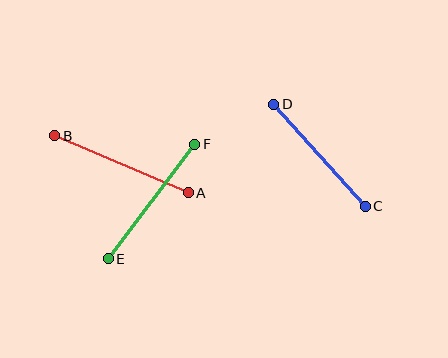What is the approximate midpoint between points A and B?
The midpoint is at approximately (121, 164) pixels.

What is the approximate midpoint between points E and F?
The midpoint is at approximately (151, 201) pixels.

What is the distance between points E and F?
The distance is approximately 144 pixels.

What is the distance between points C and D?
The distance is approximately 137 pixels.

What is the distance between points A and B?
The distance is approximately 145 pixels.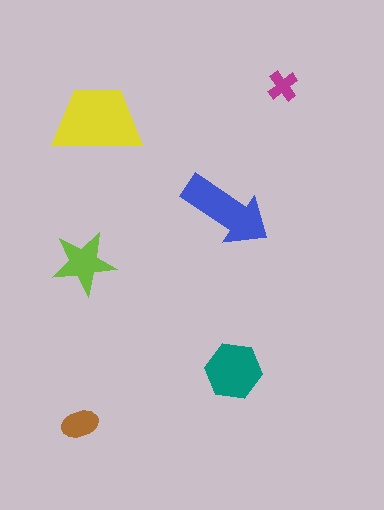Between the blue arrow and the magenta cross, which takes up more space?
The blue arrow.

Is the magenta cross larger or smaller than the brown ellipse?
Smaller.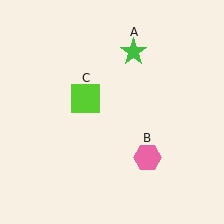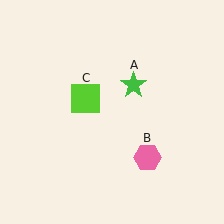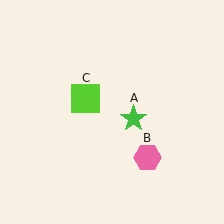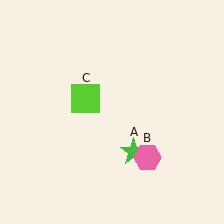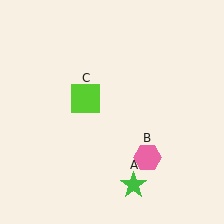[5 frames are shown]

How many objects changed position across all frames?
1 object changed position: green star (object A).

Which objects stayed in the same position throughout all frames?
Pink hexagon (object B) and lime square (object C) remained stationary.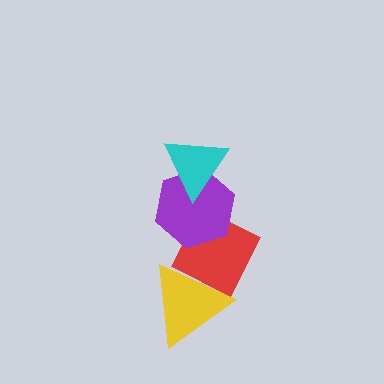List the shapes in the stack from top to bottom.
From top to bottom: the cyan triangle, the purple hexagon, the red diamond, the yellow triangle.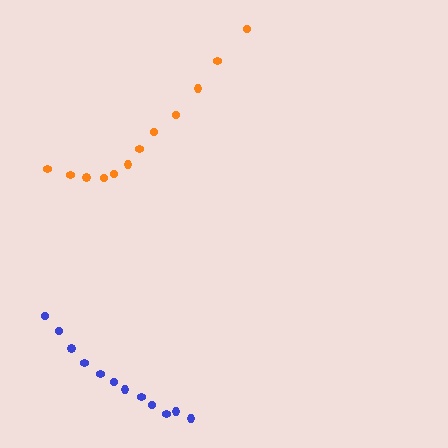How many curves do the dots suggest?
There are 2 distinct paths.